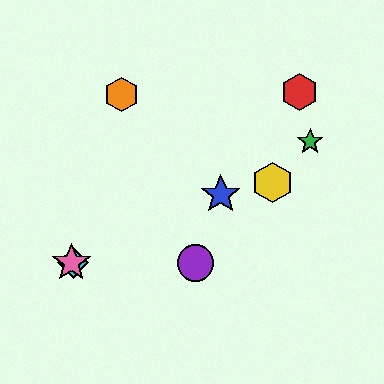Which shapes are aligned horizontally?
The purple circle, the cyan diamond, the pink star are aligned horizontally.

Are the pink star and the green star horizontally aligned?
No, the pink star is at y≈263 and the green star is at y≈141.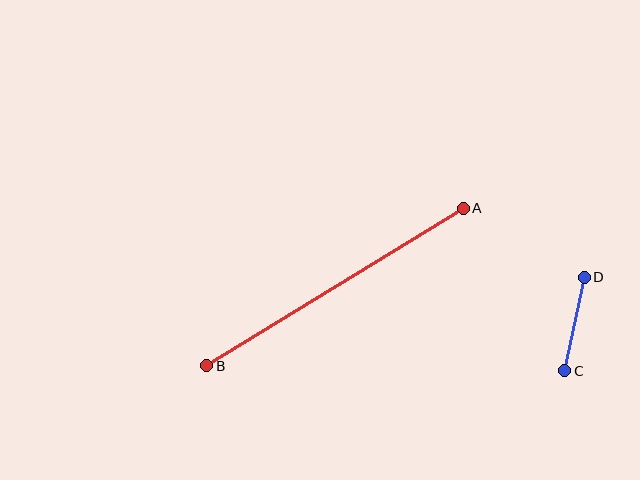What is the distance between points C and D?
The distance is approximately 96 pixels.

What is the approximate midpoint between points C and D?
The midpoint is at approximately (574, 324) pixels.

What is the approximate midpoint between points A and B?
The midpoint is at approximately (335, 287) pixels.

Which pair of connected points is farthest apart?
Points A and B are farthest apart.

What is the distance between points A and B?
The distance is approximately 301 pixels.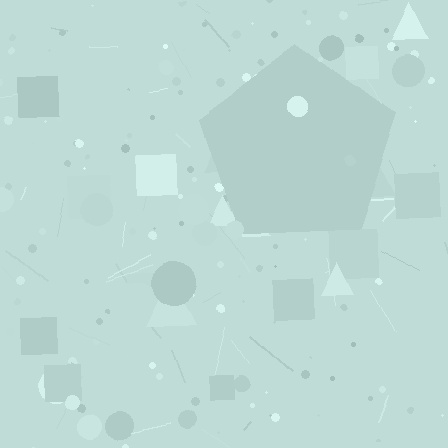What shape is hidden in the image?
A pentagon is hidden in the image.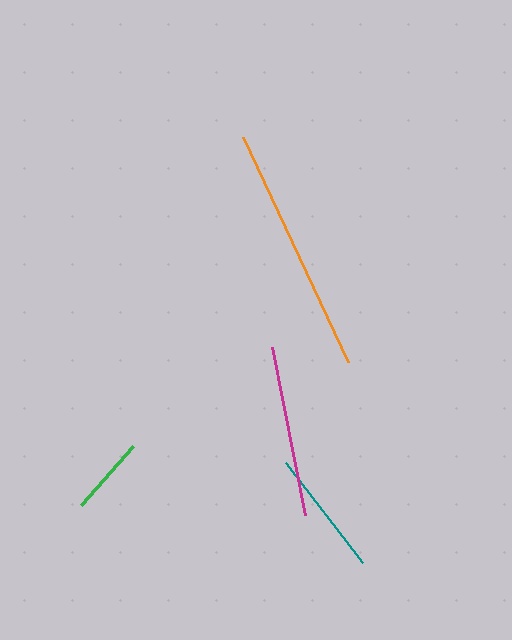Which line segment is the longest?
The orange line is the longest at approximately 248 pixels.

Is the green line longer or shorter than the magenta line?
The magenta line is longer than the green line.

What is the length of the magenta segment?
The magenta segment is approximately 172 pixels long.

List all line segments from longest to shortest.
From longest to shortest: orange, magenta, teal, green.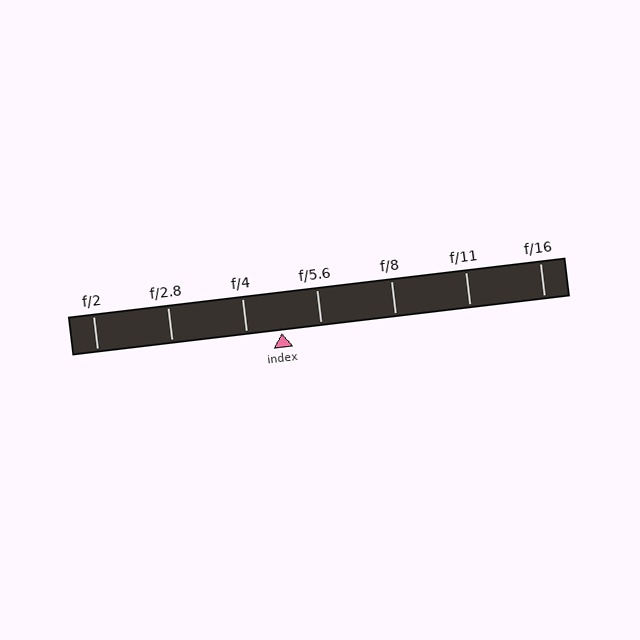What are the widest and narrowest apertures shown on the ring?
The widest aperture shown is f/2 and the narrowest is f/16.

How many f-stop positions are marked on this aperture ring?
There are 7 f-stop positions marked.